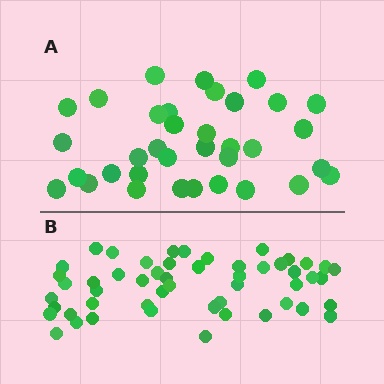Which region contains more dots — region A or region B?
Region B (the bottom region) has more dots.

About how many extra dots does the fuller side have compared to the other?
Region B has approximately 15 more dots than region A.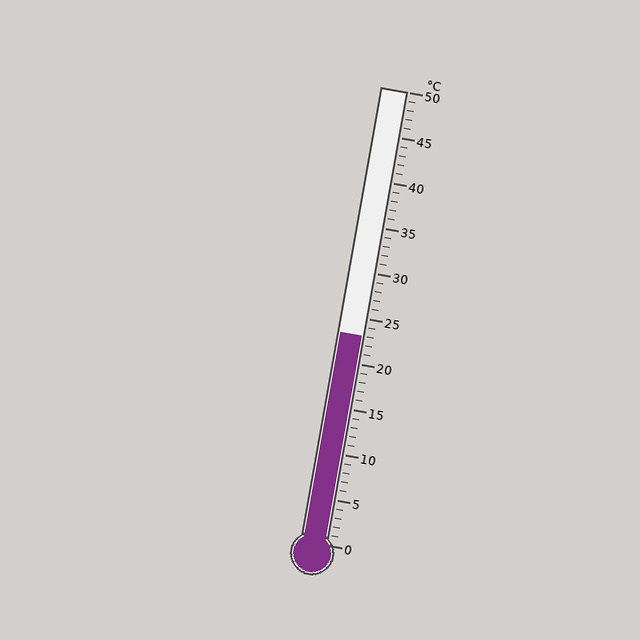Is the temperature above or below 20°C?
The temperature is above 20°C.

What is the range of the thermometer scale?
The thermometer scale ranges from 0°C to 50°C.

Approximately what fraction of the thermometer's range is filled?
The thermometer is filled to approximately 45% of its range.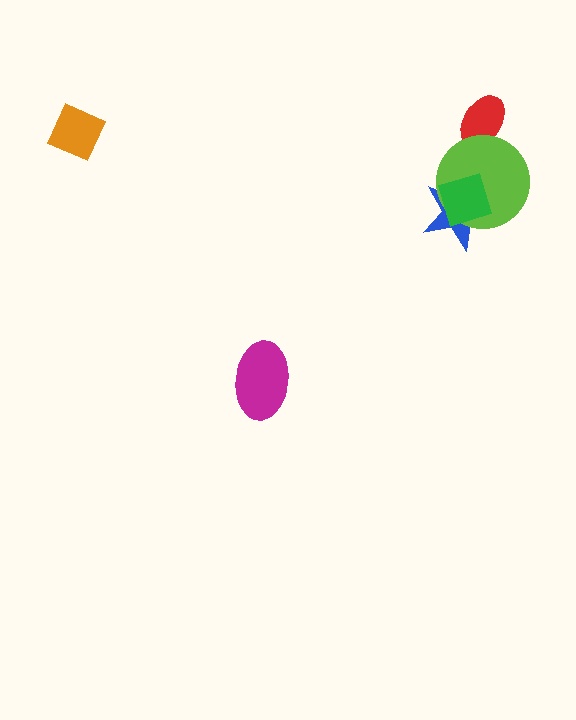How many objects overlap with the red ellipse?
1 object overlaps with the red ellipse.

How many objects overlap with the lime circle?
3 objects overlap with the lime circle.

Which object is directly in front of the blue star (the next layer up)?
The lime circle is directly in front of the blue star.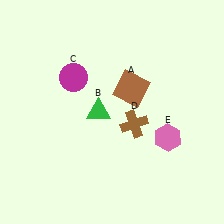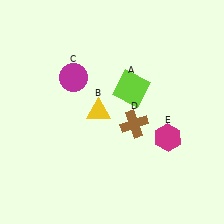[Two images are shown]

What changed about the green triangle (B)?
In Image 1, B is green. In Image 2, it changed to yellow.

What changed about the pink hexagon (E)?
In Image 1, E is pink. In Image 2, it changed to magenta.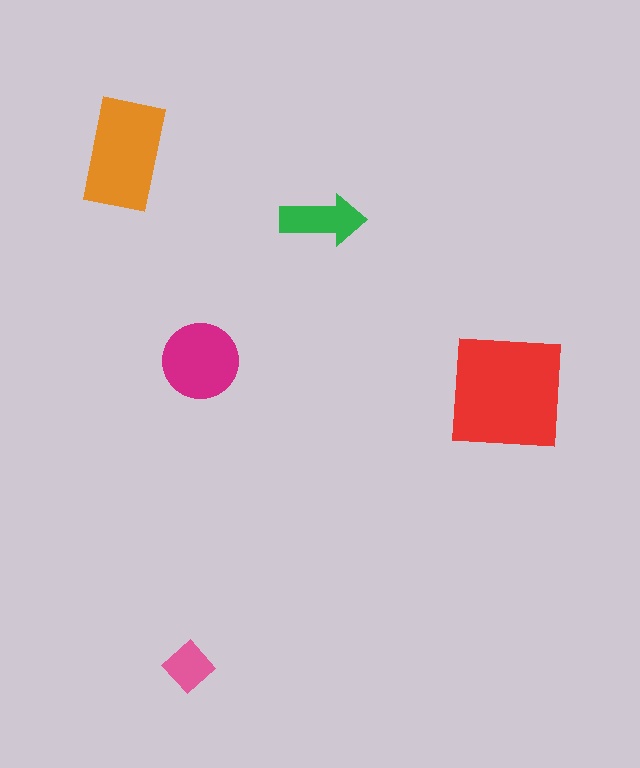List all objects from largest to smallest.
The red square, the orange rectangle, the magenta circle, the green arrow, the pink diamond.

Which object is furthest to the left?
The orange rectangle is leftmost.